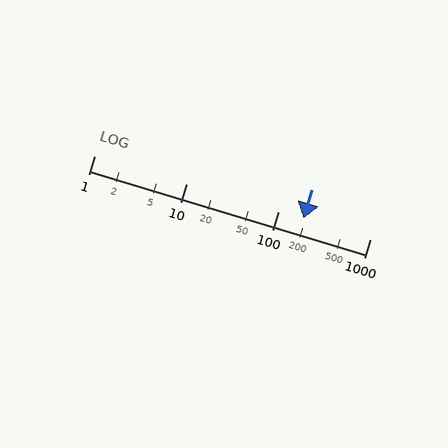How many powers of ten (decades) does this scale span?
The scale spans 3 decades, from 1 to 1000.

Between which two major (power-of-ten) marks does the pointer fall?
The pointer is between 100 and 1000.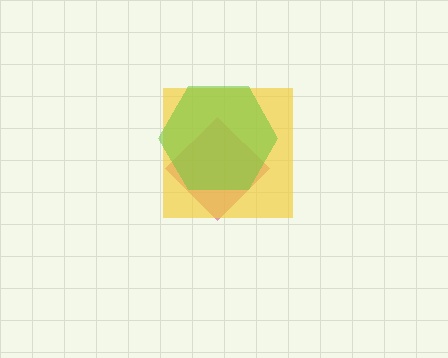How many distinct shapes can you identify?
There are 3 distinct shapes: a magenta diamond, a yellow square, a lime hexagon.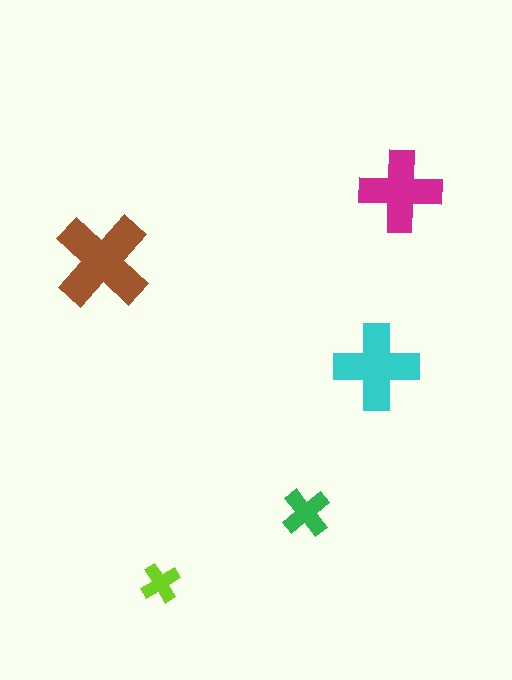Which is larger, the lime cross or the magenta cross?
The magenta one.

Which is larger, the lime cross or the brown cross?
The brown one.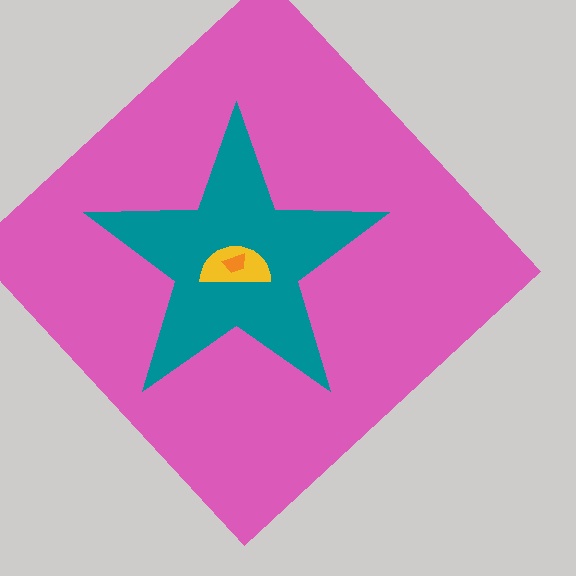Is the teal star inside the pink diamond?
Yes.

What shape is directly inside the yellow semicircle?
The orange trapezoid.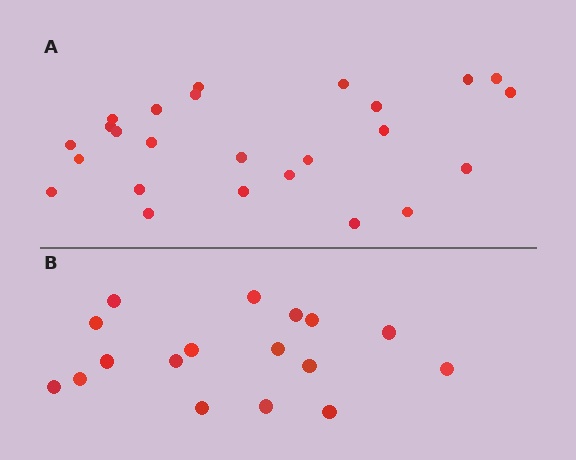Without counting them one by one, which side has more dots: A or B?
Region A (the top region) has more dots.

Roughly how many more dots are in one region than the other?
Region A has roughly 8 or so more dots than region B.